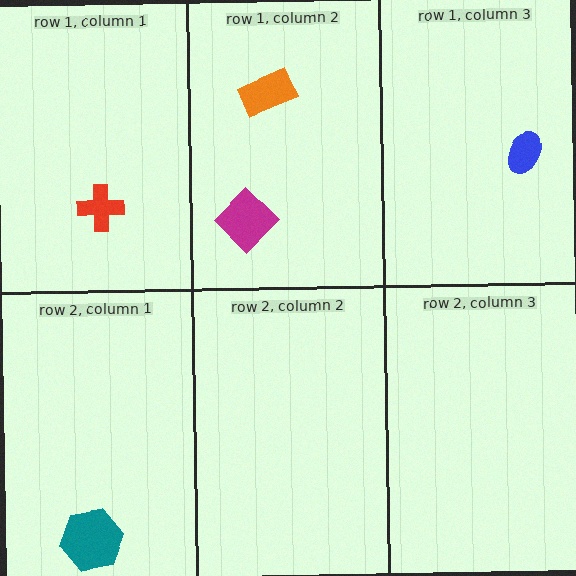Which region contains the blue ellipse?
The row 1, column 3 region.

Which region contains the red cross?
The row 1, column 1 region.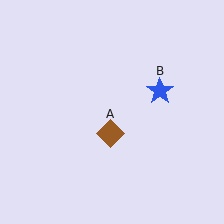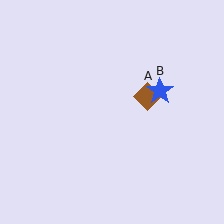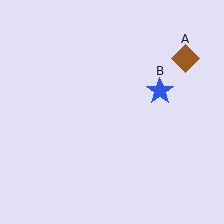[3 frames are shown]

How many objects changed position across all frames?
1 object changed position: brown diamond (object A).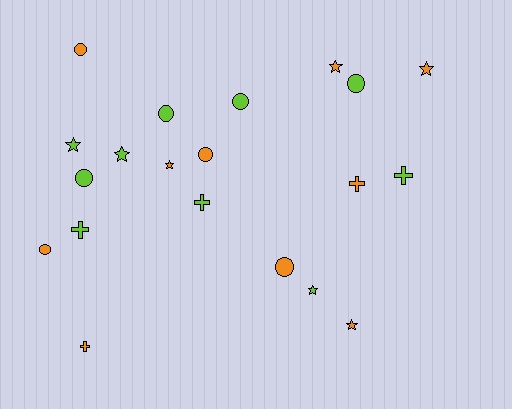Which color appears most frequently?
Orange, with 10 objects.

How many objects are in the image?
There are 20 objects.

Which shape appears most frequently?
Circle, with 8 objects.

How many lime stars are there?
There are 3 lime stars.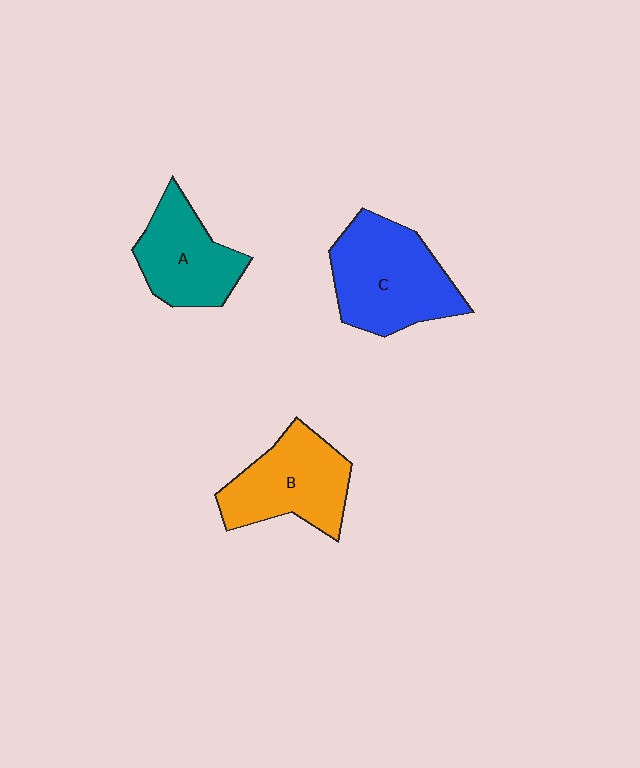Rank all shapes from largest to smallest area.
From largest to smallest: C (blue), B (orange), A (teal).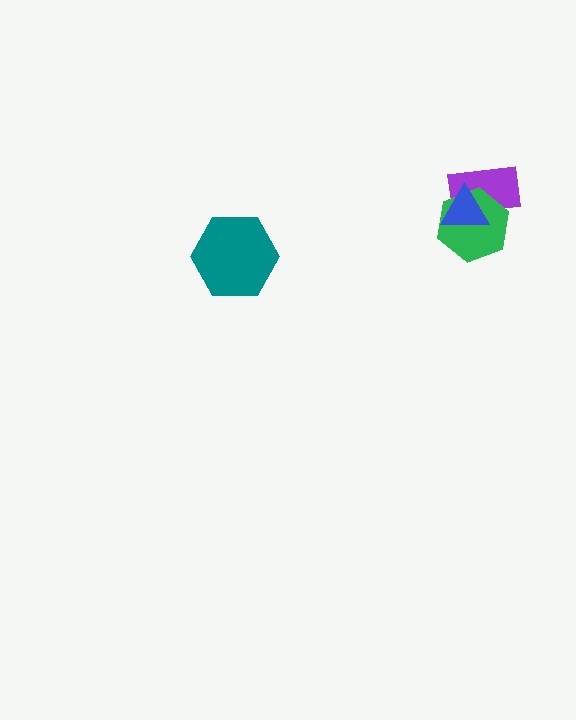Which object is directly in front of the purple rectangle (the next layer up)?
The green hexagon is directly in front of the purple rectangle.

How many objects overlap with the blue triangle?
2 objects overlap with the blue triangle.